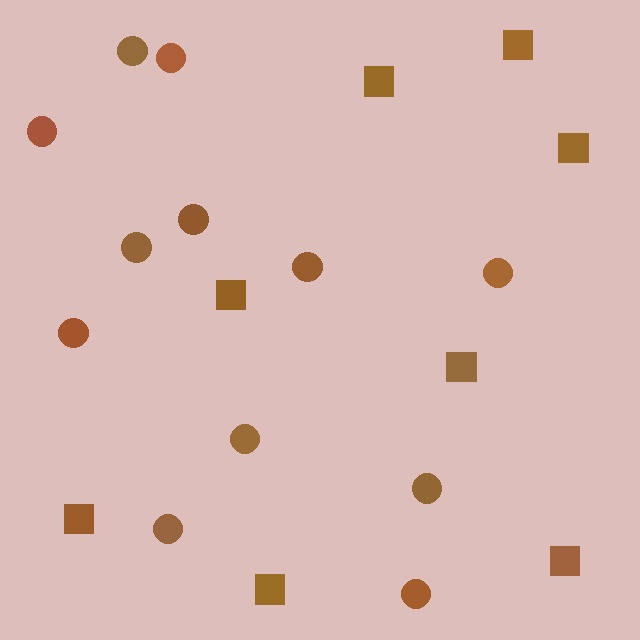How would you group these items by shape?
There are 2 groups: one group of squares (8) and one group of circles (12).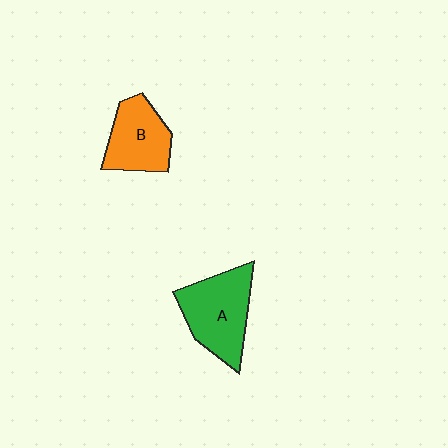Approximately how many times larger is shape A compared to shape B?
Approximately 1.3 times.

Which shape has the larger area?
Shape A (green).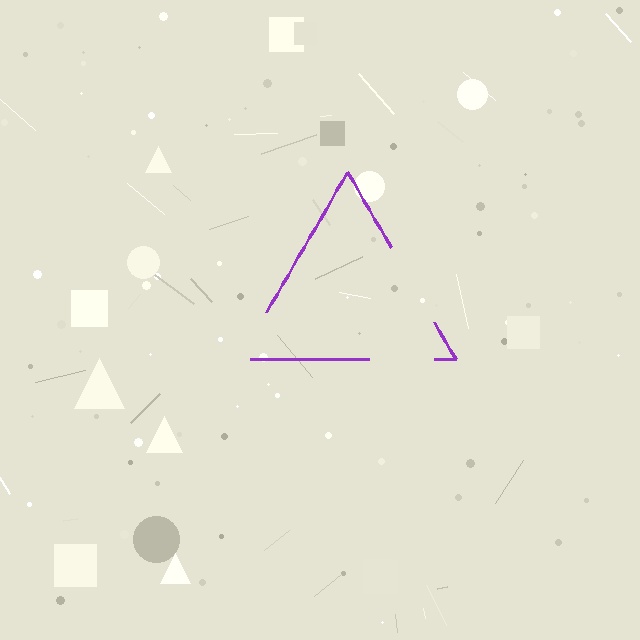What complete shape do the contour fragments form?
The contour fragments form a triangle.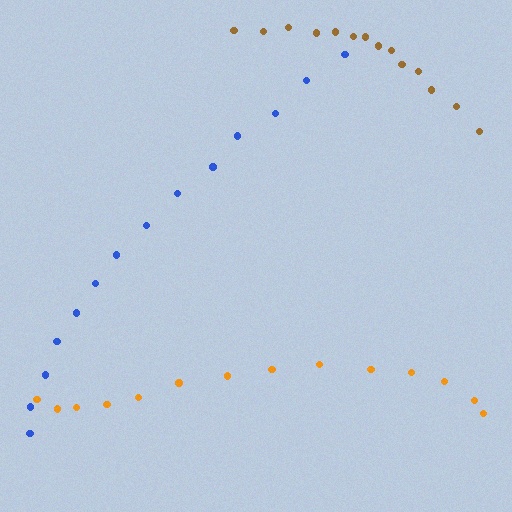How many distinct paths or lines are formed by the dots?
There are 3 distinct paths.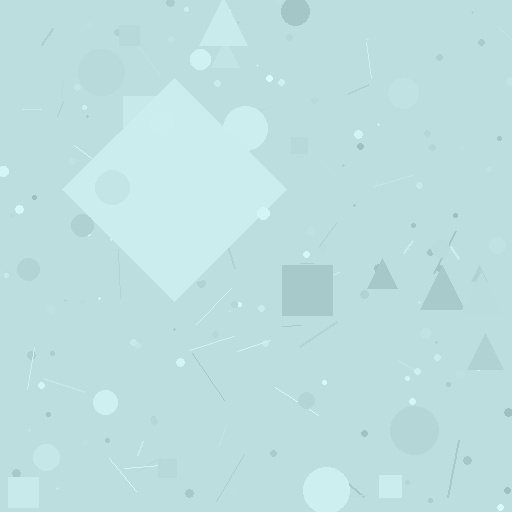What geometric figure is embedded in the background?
A diamond is embedded in the background.